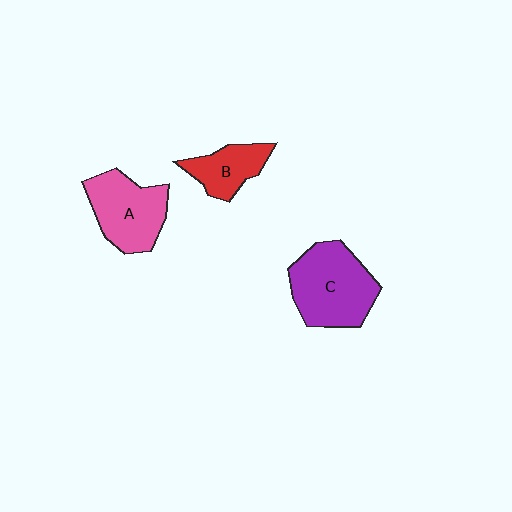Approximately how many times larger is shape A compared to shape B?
Approximately 1.5 times.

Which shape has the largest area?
Shape C (purple).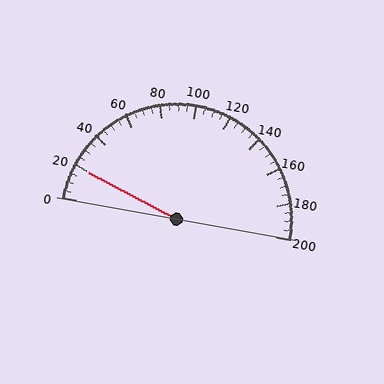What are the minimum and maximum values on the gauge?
The gauge ranges from 0 to 200.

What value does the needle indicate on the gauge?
The needle indicates approximately 20.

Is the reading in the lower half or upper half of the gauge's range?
The reading is in the lower half of the range (0 to 200).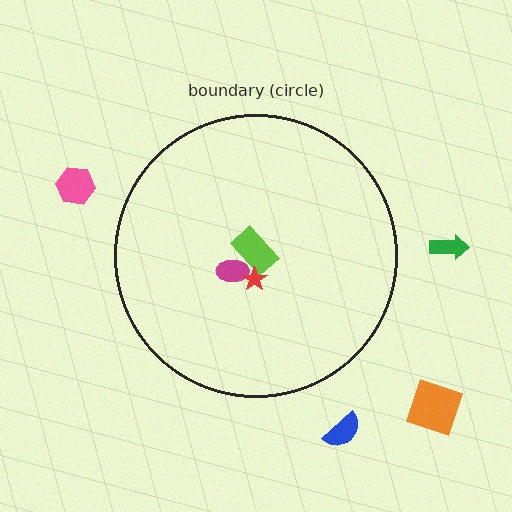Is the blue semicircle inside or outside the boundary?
Outside.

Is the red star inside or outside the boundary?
Inside.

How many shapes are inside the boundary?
3 inside, 4 outside.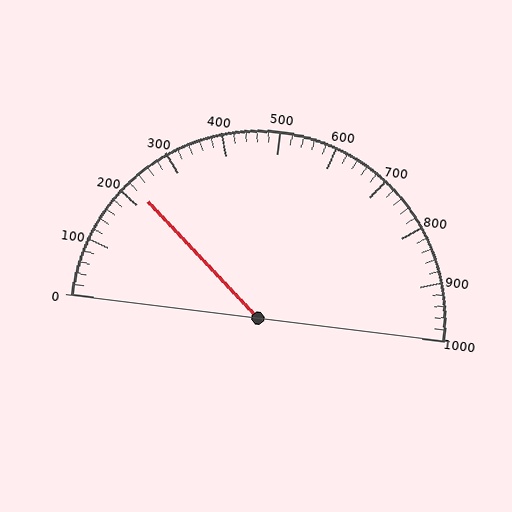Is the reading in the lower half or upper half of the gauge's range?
The reading is in the lower half of the range (0 to 1000).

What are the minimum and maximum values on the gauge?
The gauge ranges from 0 to 1000.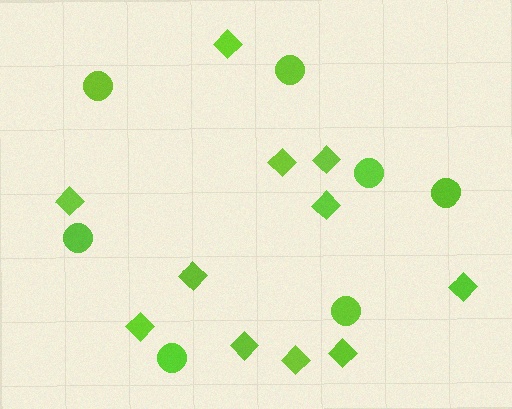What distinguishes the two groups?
There are 2 groups: one group of circles (7) and one group of diamonds (11).